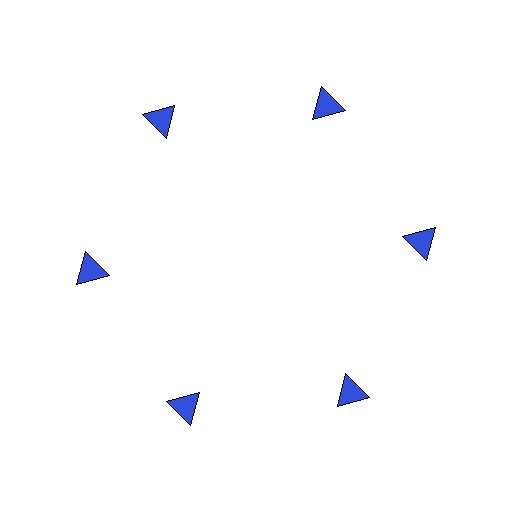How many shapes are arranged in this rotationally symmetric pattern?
There are 6 shapes, arranged in 6 groups of 1.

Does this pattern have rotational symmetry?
Yes, this pattern has 6-fold rotational symmetry. It looks the same after rotating 60 degrees around the center.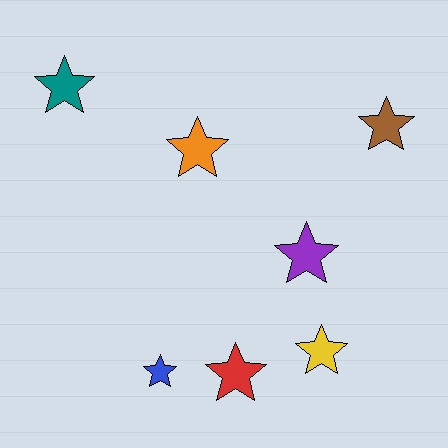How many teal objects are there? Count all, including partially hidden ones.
There is 1 teal object.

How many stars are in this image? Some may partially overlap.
There are 7 stars.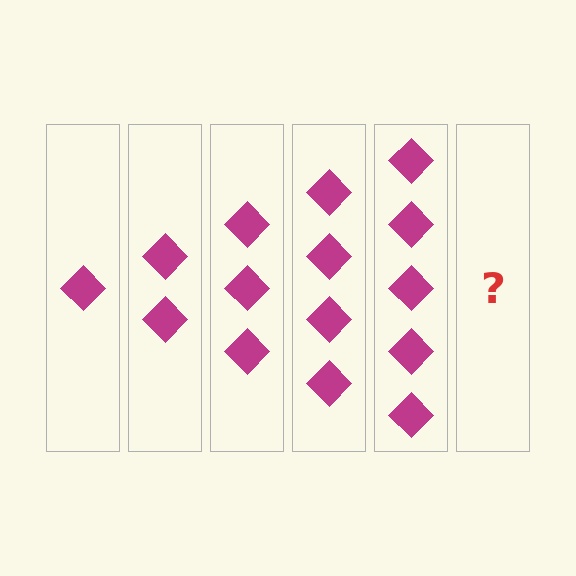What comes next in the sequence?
The next element should be 6 diamonds.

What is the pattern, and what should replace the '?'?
The pattern is that each step adds one more diamond. The '?' should be 6 diamonds.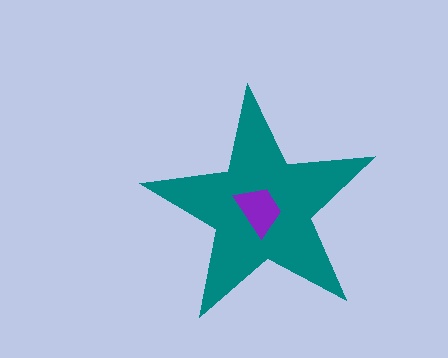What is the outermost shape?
The teal star.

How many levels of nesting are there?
2.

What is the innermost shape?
The purple trapezoid.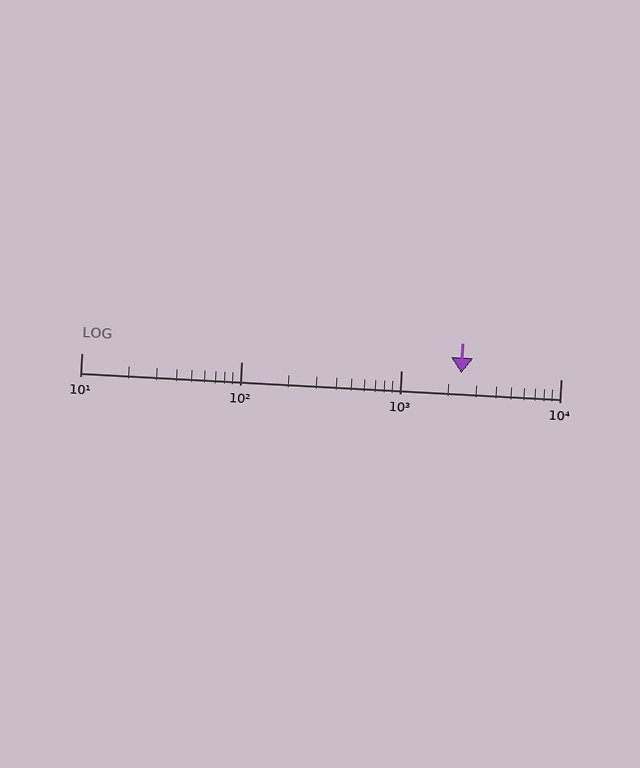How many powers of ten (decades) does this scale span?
The scale spans 3 decades, from 10 to 10000.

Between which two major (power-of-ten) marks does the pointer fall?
The pointer is between 1000 and 10000.